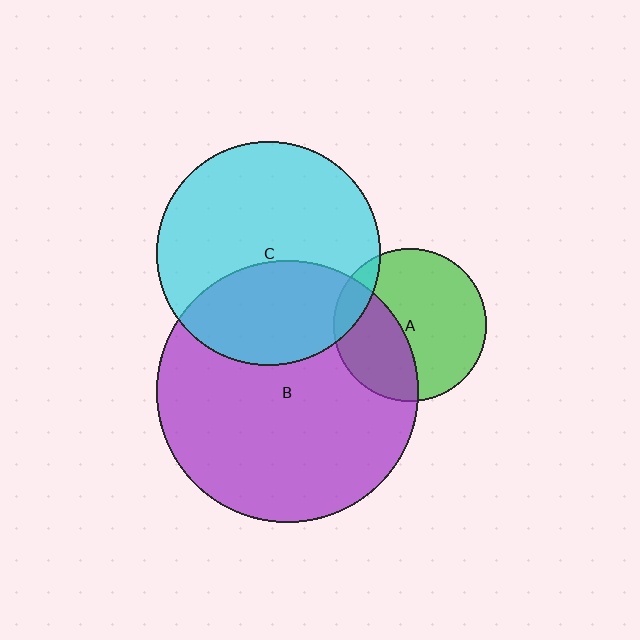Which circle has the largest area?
Circle B (purple).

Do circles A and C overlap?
Yes.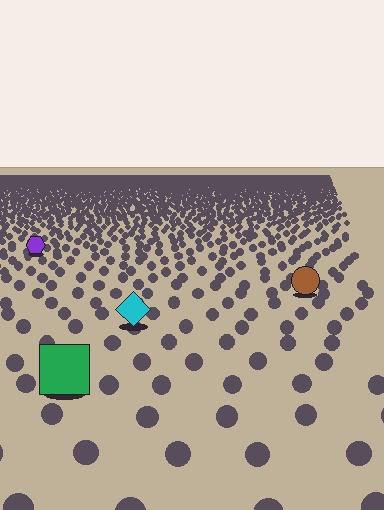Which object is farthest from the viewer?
The purple hexagon is farthest from the viewer. It appears smaller and the ground texture around it is denser.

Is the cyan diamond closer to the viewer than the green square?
No. The green square is closer — you can tell from the texture gradient: the ground texture is coarser near it.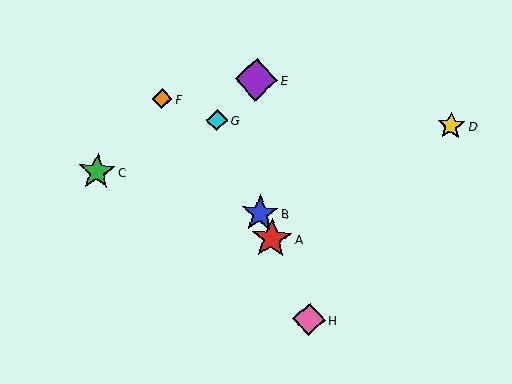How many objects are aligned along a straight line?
4 objects (A, B, G, H) are aligned along a straight line.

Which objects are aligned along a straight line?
Objects A, B, G, H are aligned along a straight line.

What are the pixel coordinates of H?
Object H is at (309, 319).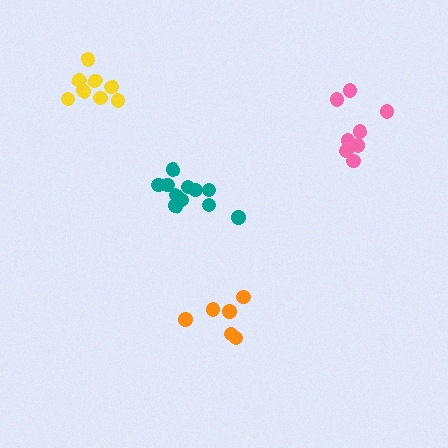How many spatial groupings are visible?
There are 4 spatial groupings.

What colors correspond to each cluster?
The clusters are colored: orange, teal, pink, yellow.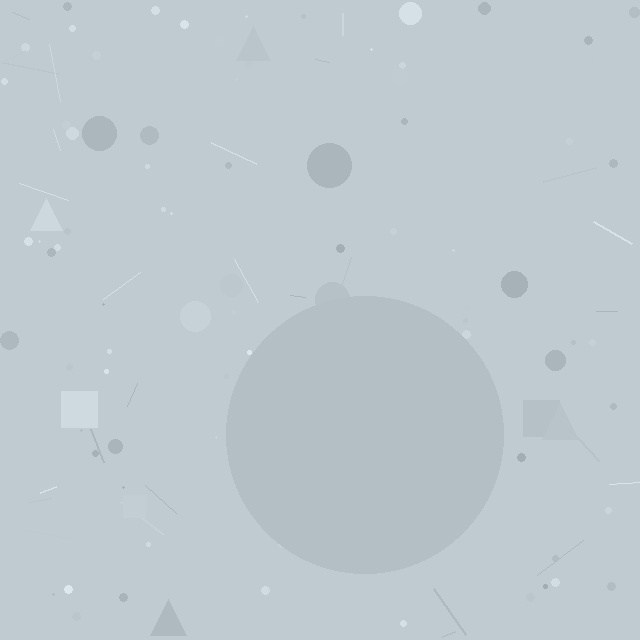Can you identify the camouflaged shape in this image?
The camouflaged shape is a circle.